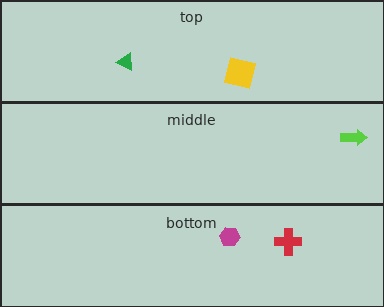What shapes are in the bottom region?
The red cross, the magenta hexagon.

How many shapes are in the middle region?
1.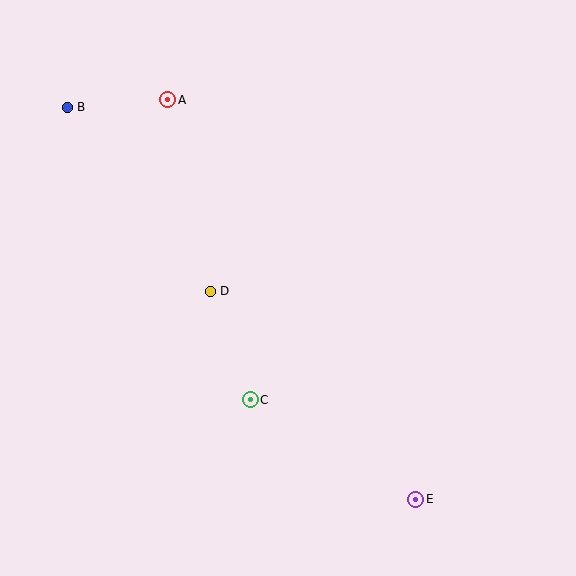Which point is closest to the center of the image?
Point D at (210, 291) is closest to the center.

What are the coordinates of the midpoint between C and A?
The midpoint between C and A is at (209, 250).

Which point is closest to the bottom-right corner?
Point E is closest to the bottom-right corner.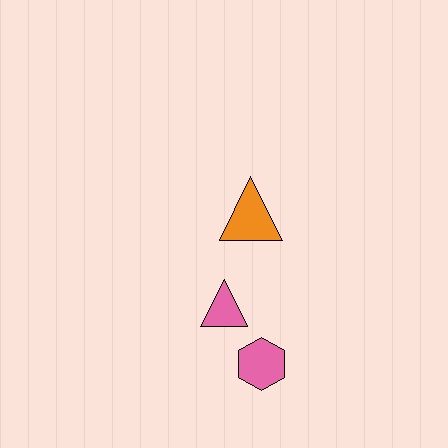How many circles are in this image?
There are no circles.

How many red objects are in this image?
There are no red objects.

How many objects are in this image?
There are 3 objects.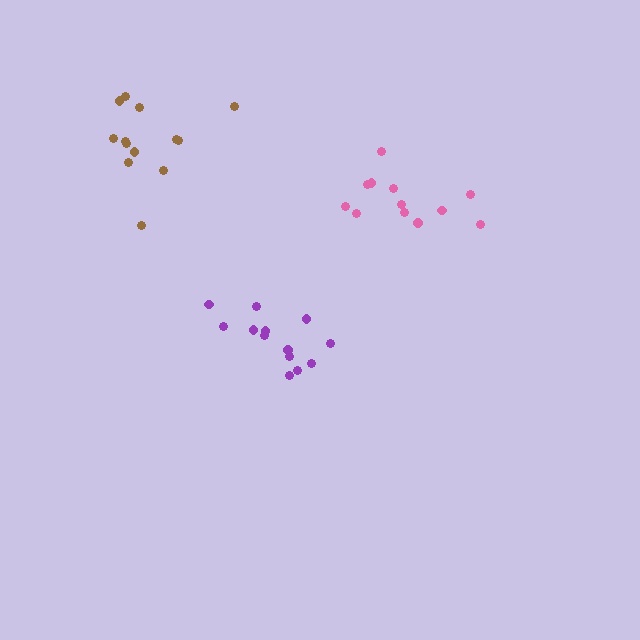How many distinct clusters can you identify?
There are 3 distinct clusters.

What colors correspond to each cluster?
The clusters are colored: pink, brown, purple.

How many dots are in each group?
Group 1: 12 dots, Group 2: 13 dots, Group 3: 13 dots (38 total).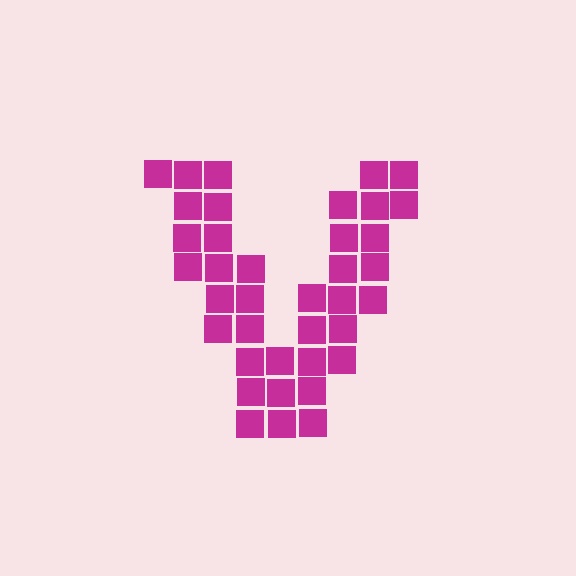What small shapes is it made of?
It is made of small squares.